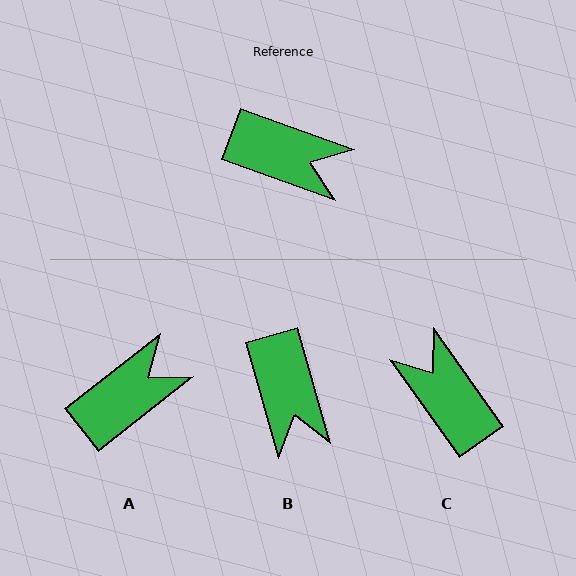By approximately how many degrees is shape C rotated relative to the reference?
Approximately 145 degrees counter-clockwise.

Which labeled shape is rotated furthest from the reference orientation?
C, about 145 degrees away.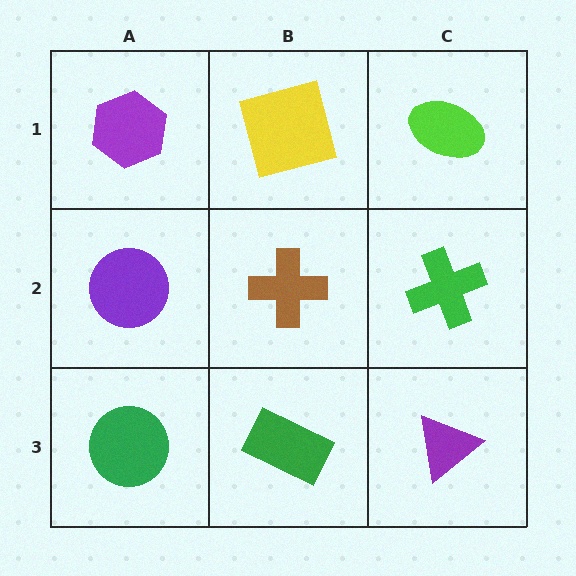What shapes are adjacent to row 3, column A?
A purple circle (row 2, column A), a green rectangle (row 3, column B).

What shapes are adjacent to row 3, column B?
A brown cross (row 2, column B), a green circle (row 3, column A), a purple triangle (row 3, column C).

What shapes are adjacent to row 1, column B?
A brown cross (row 2, column B), a purple hexagon (row 1, column A), a lime ellipse (row 1, column C).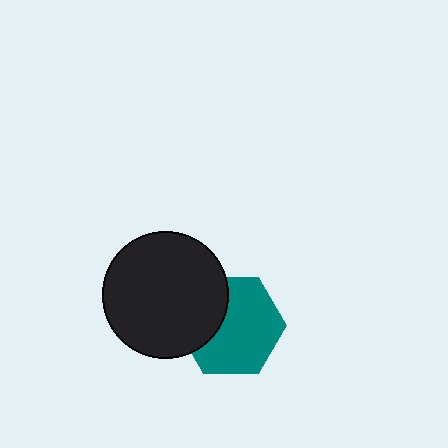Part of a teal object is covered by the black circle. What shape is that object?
It is a hexagon.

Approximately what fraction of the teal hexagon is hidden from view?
Roughly 32% of the teal hexagon is hidden behind the black circle.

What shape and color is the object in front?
The object in front is a black circle.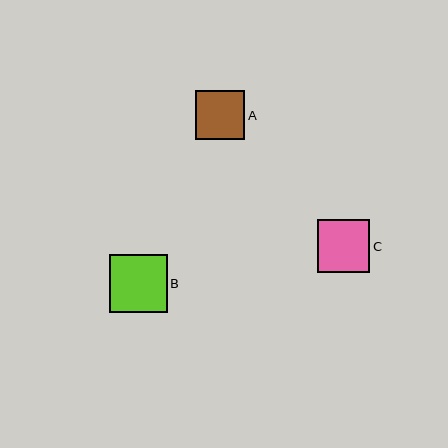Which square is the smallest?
Square A is the smallest with a size of approximately 50 pixels.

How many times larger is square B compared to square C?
Square B is approximately 1.1 times the size of square C.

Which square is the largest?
Square B is the largest with a size of approximately 58 pixels.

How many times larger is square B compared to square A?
Square B is approximately 1.2 times the size of square A.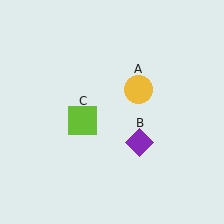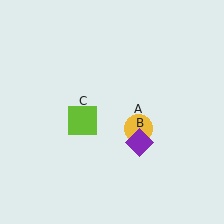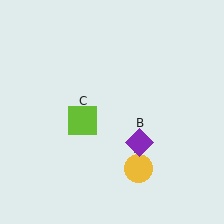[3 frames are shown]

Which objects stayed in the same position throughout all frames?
Purple diamond (object B) and lime square (object C) remained stationary.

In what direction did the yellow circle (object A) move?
The yellow circle (object A) moved down.